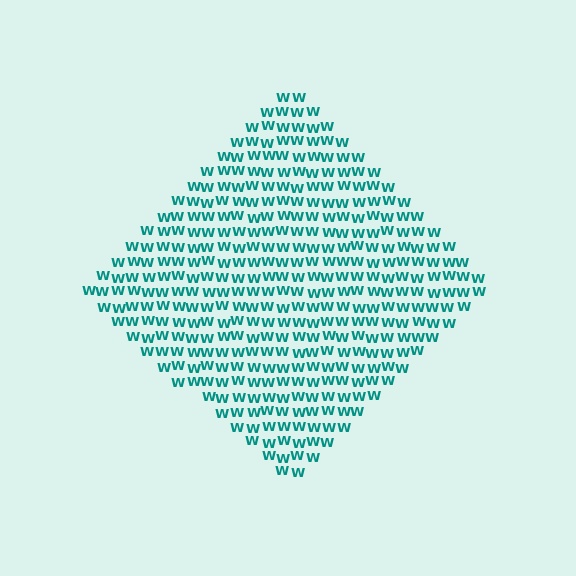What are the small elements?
The small elements are letter W's.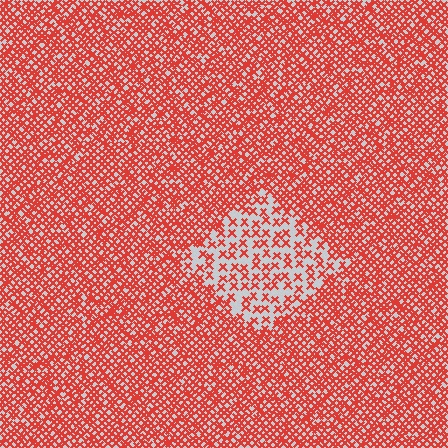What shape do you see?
I see a diamond.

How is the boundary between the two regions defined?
The boundary is defined by a change in element density (approximately 2.4x ratio). All elements are the same color, size, and shape.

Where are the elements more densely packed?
The elements are more densely packed outside the diamond boundary.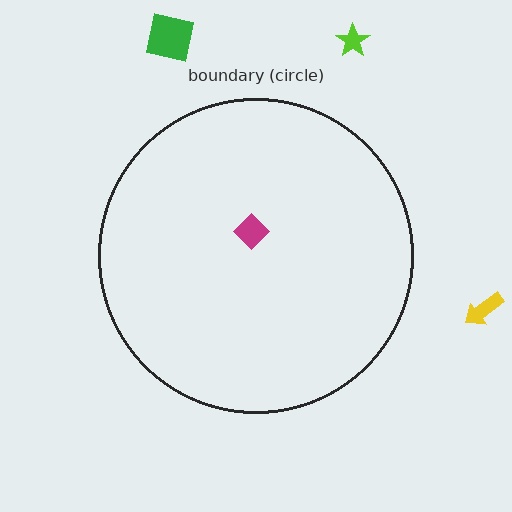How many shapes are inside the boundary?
1 inside, 3 outside.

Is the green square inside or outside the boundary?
Outside.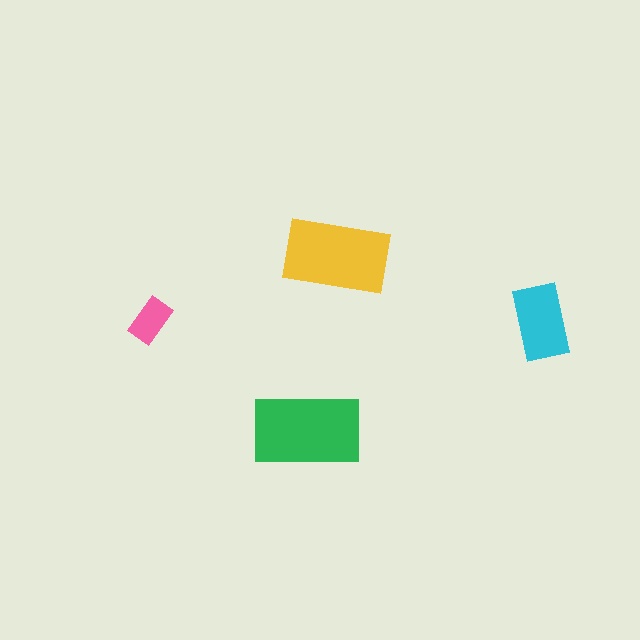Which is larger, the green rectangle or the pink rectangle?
The green one.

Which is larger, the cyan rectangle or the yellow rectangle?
The yellow one.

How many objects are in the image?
There are 4 objects in the image.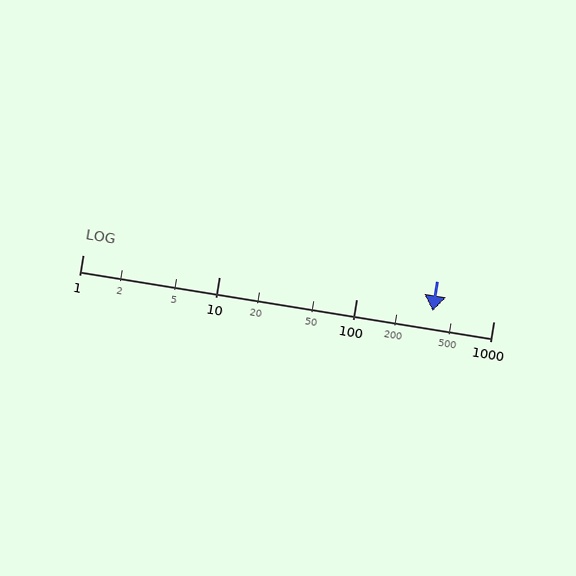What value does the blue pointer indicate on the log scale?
The pointer indicates approximately 360.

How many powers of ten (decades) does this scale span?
The scale spans 3 decades, from 1 to 1000.